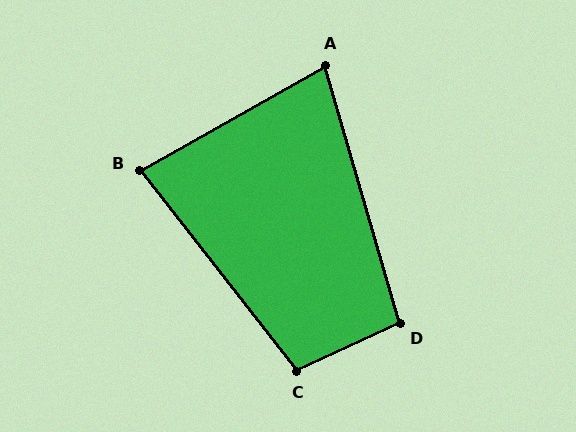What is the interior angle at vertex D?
Approximately 99 degrees (obtuse).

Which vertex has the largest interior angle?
C, at approximately 103 degrees.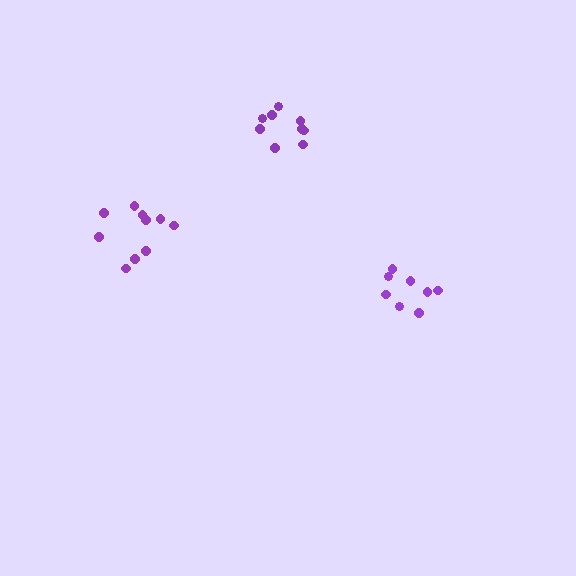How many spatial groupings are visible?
There are 3 spatial groupings.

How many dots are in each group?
Group 1: 8 dots, Group 2: 10 dots, Group 3: 9 dots (27 total).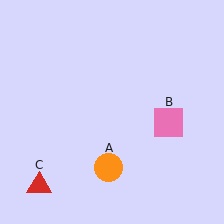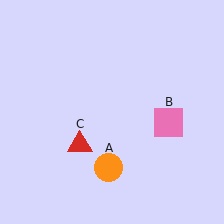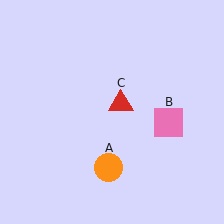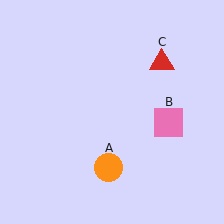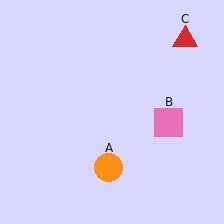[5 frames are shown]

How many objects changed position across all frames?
1 object changed position: red triangle (object C).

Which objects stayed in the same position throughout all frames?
Orange circle (object A) and pink square (object B) remained stationary.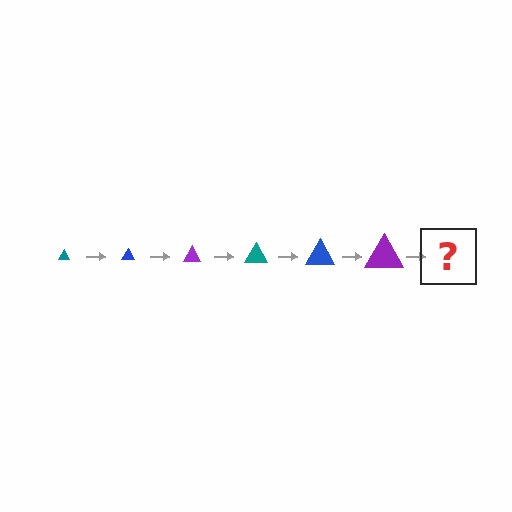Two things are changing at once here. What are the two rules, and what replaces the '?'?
The two rules are that the triangle grows larger each step and the color cycles through teal, blue, and purple. The '?' should be a teal triangle, larger than the previous one.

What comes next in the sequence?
The next element should be a teal triangle, larger than the previous one.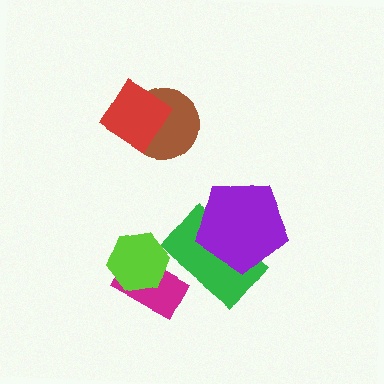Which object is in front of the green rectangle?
The purple pentagon is in front of the green rectangle.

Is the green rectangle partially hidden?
Yes, it is partially covered by another shape.